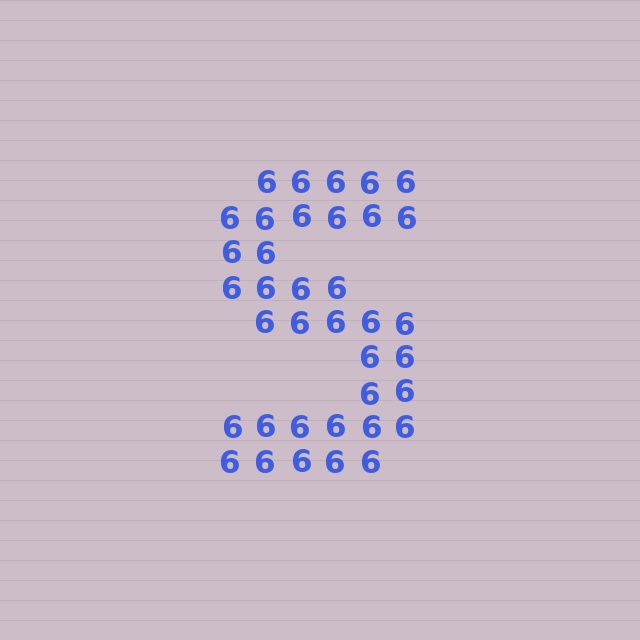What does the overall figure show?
The overall figure shows the letter S.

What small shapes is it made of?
It is made of small digit 6's.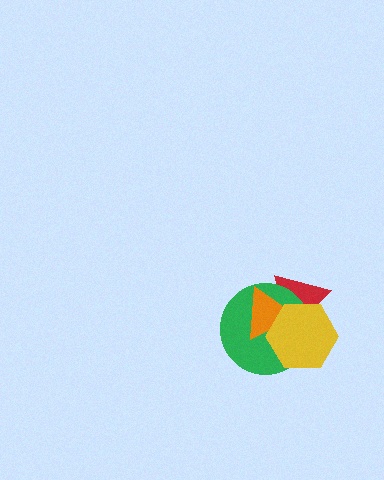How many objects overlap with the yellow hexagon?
3 objects overlap with the yellow hexagon.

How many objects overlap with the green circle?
3 objects overlap with the green circle.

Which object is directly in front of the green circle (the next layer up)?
The orange triangle is directly in front of the green circle.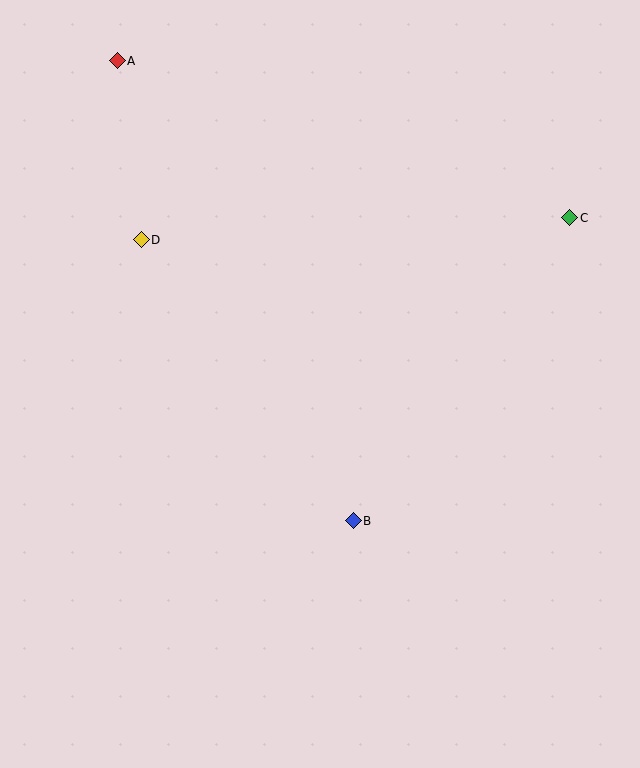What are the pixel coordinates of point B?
Point B is at (353, 521).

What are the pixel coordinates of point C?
Point C is at (570, 218).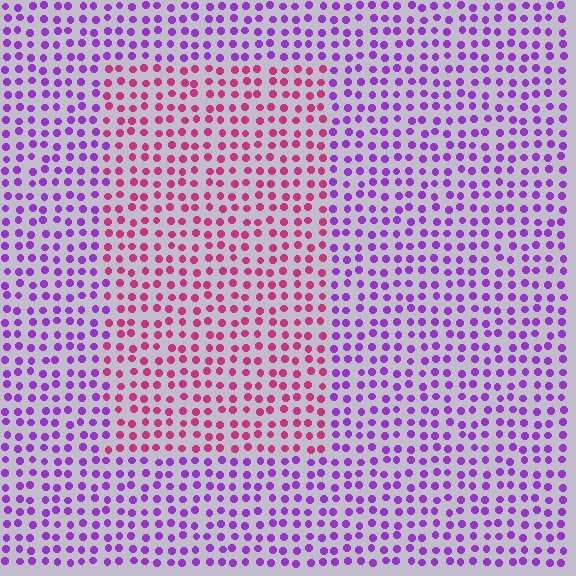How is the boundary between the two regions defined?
The boundary is defined purely by a slight shift in hue (about 48 degrees). Spacing, size, and orientation are identical on both sides.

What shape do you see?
I see a rectangle.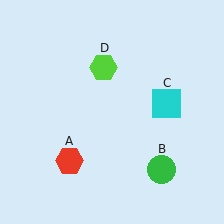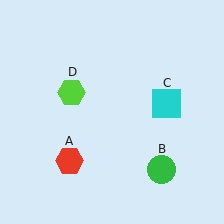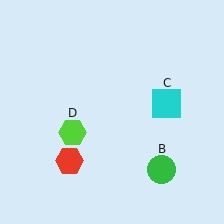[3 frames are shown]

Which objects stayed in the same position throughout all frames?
Red hexagon (object A) and green circle (object B) and cyan square (object C) remained stationary.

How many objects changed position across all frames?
1 object changed position: lime hexagon (object D).